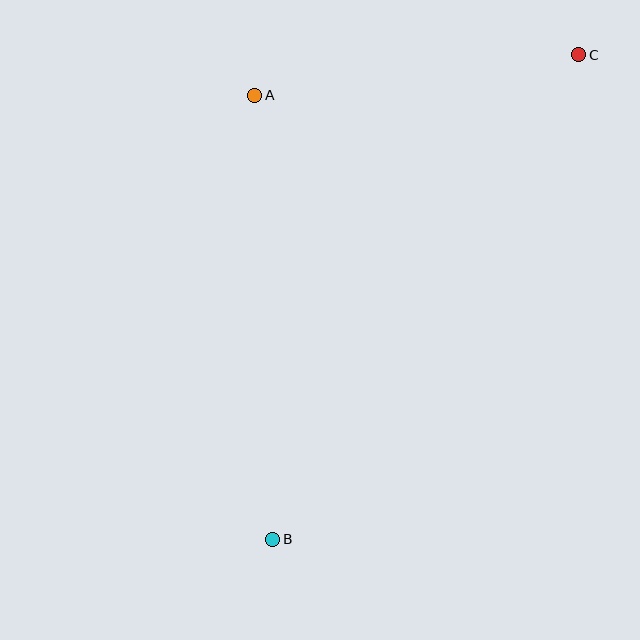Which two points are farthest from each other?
Points B and C are farthest from each other.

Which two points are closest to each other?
Points A and C are closest to each other.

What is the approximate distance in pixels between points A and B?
The distance between A and B is approximately 444 pixels.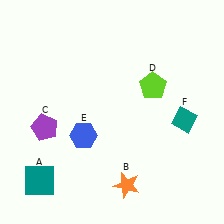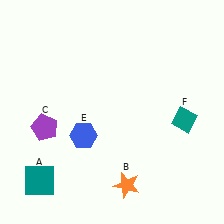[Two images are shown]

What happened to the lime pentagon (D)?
The lime pentagon (D) was removed in Image 2. It was in the top-right area of Image 1.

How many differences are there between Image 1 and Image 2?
There is 1 difference between the two images.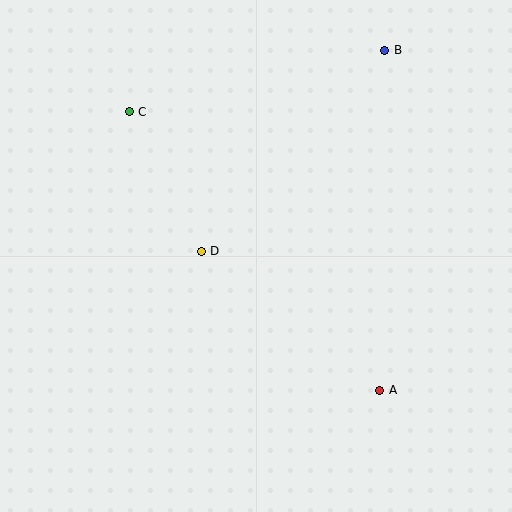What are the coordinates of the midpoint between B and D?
The midpoint between B and D is at (293, 151).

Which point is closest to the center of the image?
Point D at (201, 251) is closest to the center.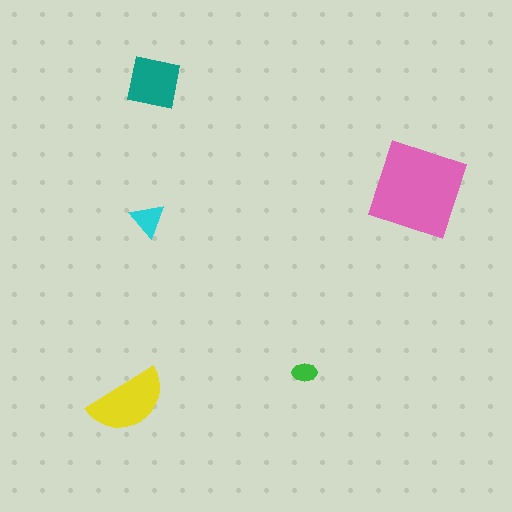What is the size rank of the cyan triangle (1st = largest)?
4th.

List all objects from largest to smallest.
The pink square, the yellow semicircle, the teal square, the cyan triangle, the green ellipse.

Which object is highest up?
The teal square is topmost.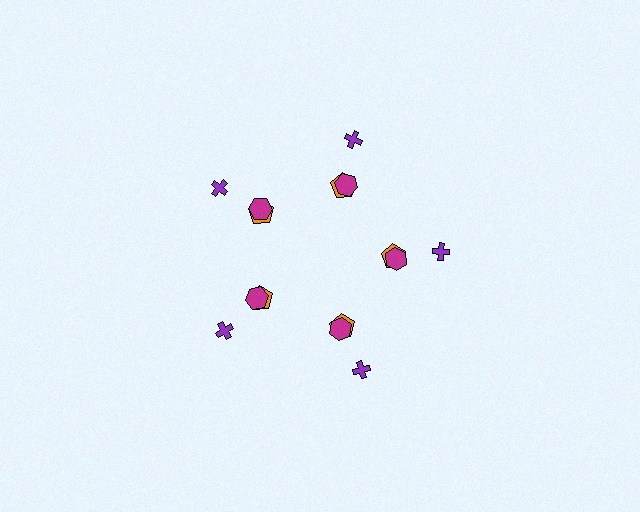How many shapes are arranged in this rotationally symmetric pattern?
There are 15 shapes, arranged in 5 groups of 3.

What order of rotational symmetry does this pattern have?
This pattern has 5-fold rotational symmetry.